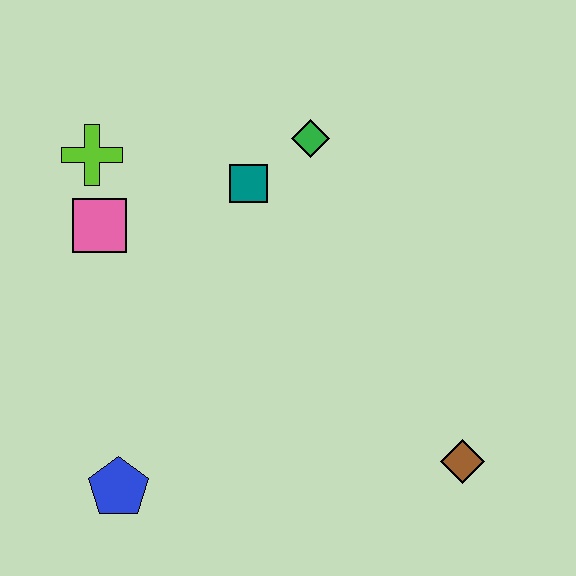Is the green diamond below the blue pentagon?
No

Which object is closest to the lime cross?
The pink square is closest to the lime cross.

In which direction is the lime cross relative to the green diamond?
The lime cross is to the left of the green diamond.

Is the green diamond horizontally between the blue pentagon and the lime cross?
No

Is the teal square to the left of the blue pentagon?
No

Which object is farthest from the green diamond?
The blue pentagon is farthest from the green diamond.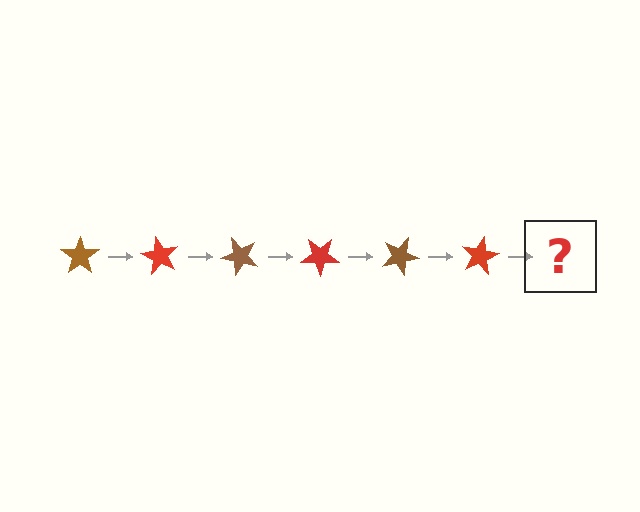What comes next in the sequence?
The next element should be a brown star, rotated 360 degrees from the start.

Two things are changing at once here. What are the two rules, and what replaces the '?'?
The two rules are that it rotates 60 degrees each step and the color cycles through brown and red. The '?' should be a brown star, rotated 360 degrees from the start.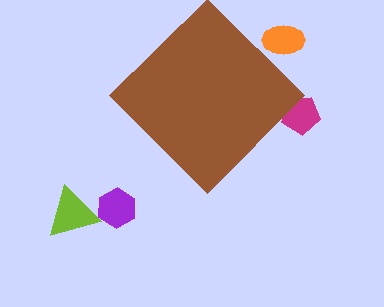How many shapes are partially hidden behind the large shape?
2 shapes are partially hidden.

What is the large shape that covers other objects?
A brown diamond.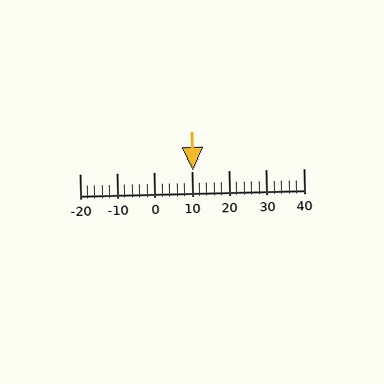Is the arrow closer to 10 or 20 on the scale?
The arrow is closer to 10.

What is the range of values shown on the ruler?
The ruler shows values from -20 to 40.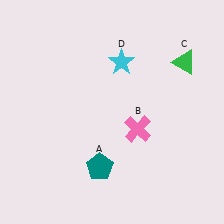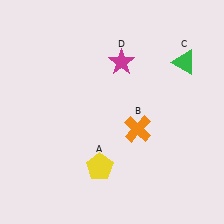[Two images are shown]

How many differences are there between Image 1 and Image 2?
There are 3 differences between the two images.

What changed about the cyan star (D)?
In Image 1, D is cyan. In Image 2, it changed to magenta.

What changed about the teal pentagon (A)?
In Image 1, A is teal. In Image 2, it changed to yellow.